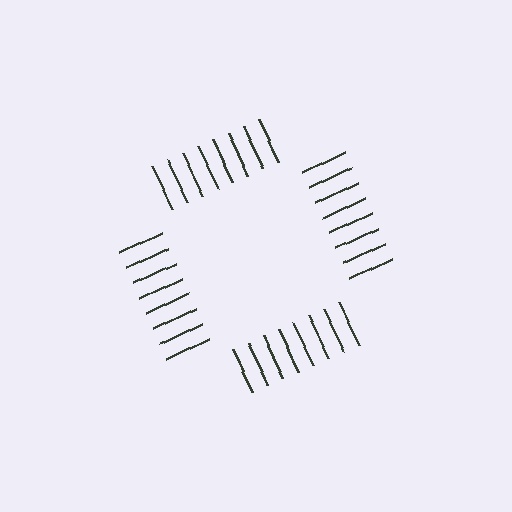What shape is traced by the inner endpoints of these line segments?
An illusory square — the line segments terminate on its edges but no continuous stroke is drawn.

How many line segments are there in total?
32 — 8 along each of the 4 edges.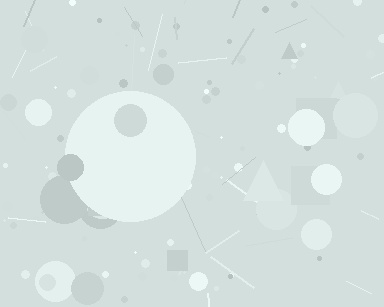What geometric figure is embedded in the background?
A circle is embedded in the background.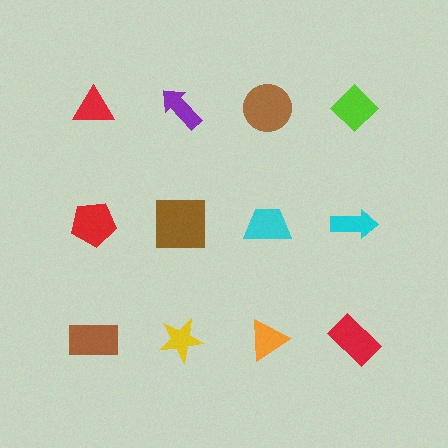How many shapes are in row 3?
4 shapes.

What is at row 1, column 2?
A purple arrow.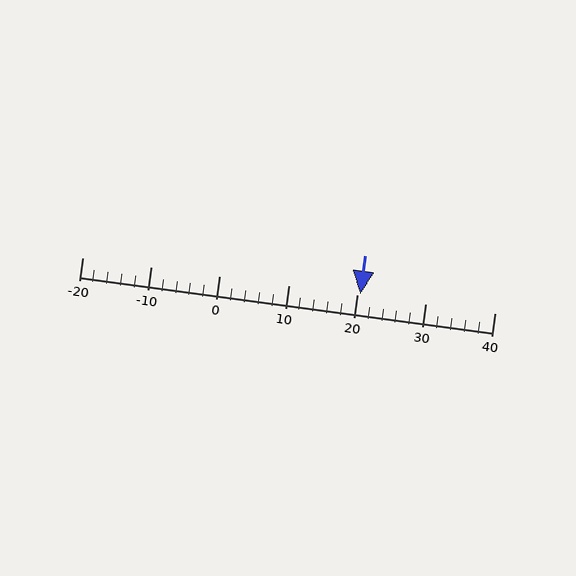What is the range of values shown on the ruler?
The ruler shows values from -20 to 40.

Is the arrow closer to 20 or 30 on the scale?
The arrow is closer to 20.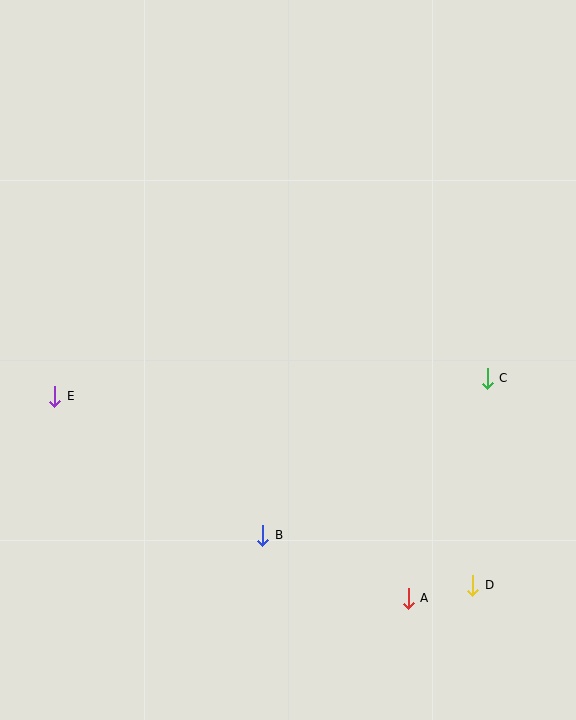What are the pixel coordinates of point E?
Point E is at (55, 396).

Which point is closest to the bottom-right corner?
Point D is closest to the bottom-right corner.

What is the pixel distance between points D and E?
The distance between D and E is 459 pixels.